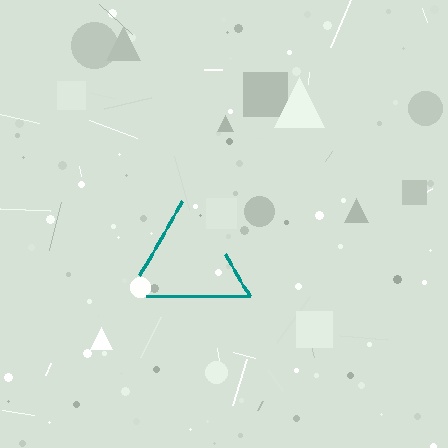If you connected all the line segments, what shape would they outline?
They would outline a triangle.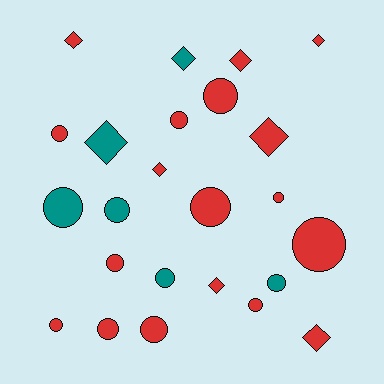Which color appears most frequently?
Red, with 18 objects.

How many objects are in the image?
There are 24 objects.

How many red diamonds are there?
There are 7 red diamonds.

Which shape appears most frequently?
Circle, with 15 objects.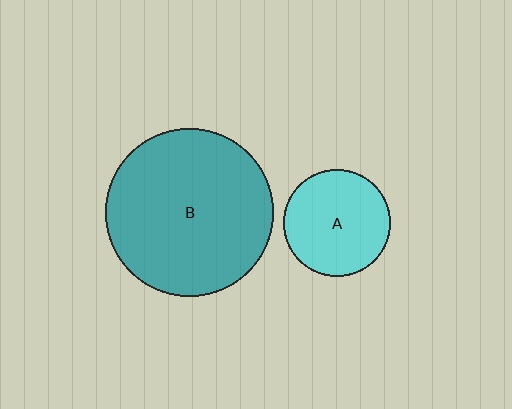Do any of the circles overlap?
No, none of the circles overlap.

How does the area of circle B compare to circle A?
Approximately 2.5 times.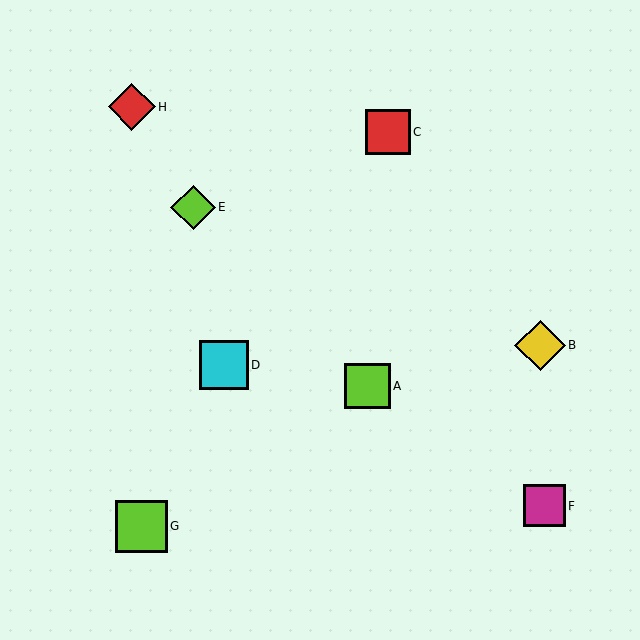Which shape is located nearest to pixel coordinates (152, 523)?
The lime square (labeled G) at (141, 526) is nearest to that location.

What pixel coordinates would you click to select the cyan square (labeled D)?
Click at (224, 365) to select the cyan square D.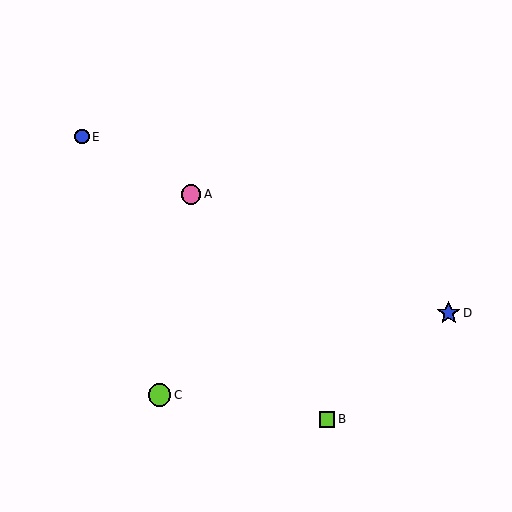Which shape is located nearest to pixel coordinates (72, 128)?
The blue circle (labeled E) at (82, 137) is nearest to that location.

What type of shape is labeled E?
Shape E is a blue circle.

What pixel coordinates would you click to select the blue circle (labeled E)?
Click at (82, 137) to select the blue circle E.